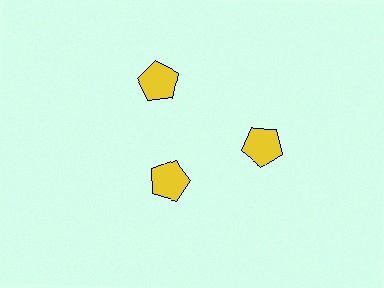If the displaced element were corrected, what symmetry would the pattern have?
It would have 3-fold rotational symmetry — the pattern would map onto itself every 120 degrees.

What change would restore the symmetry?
The symmetry would be restored by moving it outward, back onto the ring so that all 3 pentagons sit at equal angles and equal distance from the center.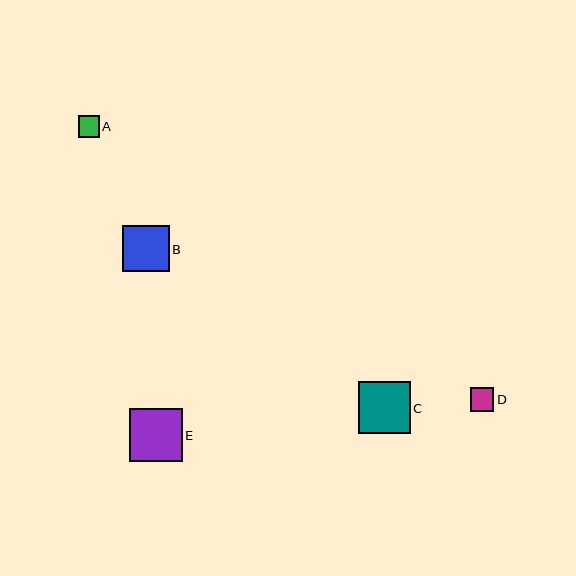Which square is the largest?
Square E is the largest with a size of approximately 53 pixels.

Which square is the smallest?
Square A is the smallest with a size of approximately 21 pixels.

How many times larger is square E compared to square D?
Square E is approximately 2.2 times the size of square D.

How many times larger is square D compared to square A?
Square D is approximately 1.1 times the size of square A.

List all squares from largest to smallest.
From largest to smallest: E, C, B, D, A.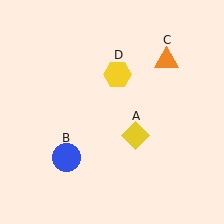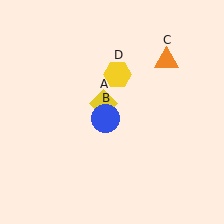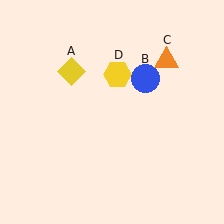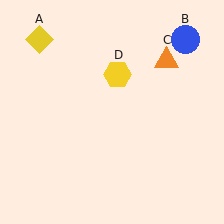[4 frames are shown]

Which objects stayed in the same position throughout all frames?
Orange triangle (object C) and yellow hexagon (object D) remained stationary.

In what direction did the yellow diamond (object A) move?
The yellow diamond (object A) moved up and to the left.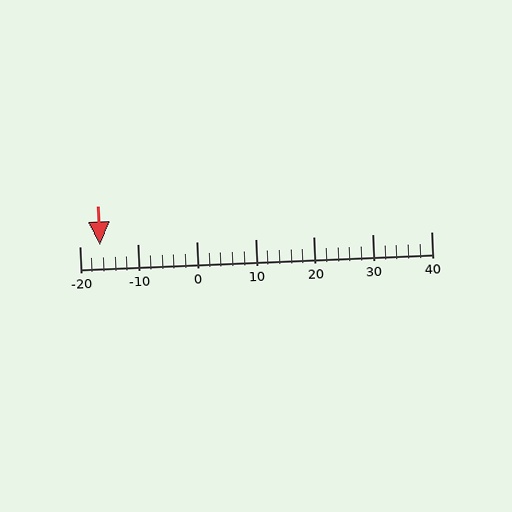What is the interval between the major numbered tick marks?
The major tick marks are spaced 10 units apart.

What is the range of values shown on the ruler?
The ruler shows values from -20 to 40.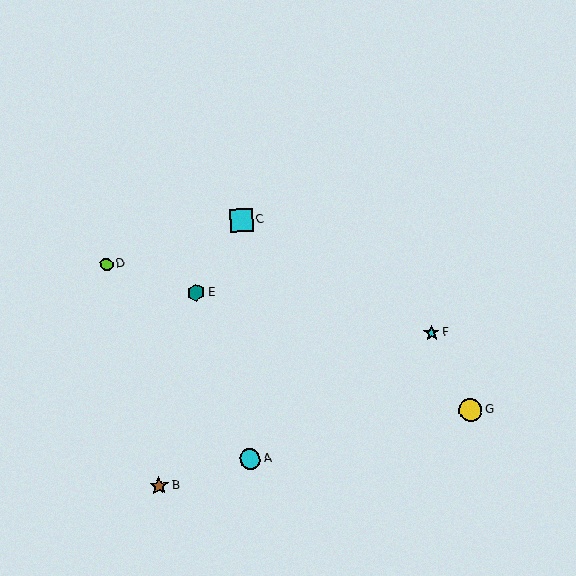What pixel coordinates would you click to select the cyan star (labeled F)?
Click at (432, 333) to select the cyan star F.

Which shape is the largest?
The cyan square (labeled C) is the largest.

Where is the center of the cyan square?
The center of the cyan square is at (241, 221).